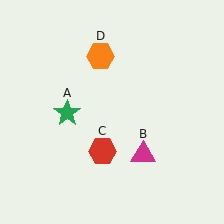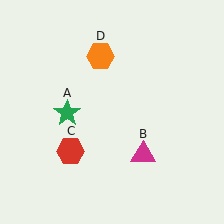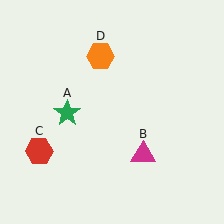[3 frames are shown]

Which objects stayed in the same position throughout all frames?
Green star (object A) and magenta triangle (object B) and orange hexagon (object D) remained stationary.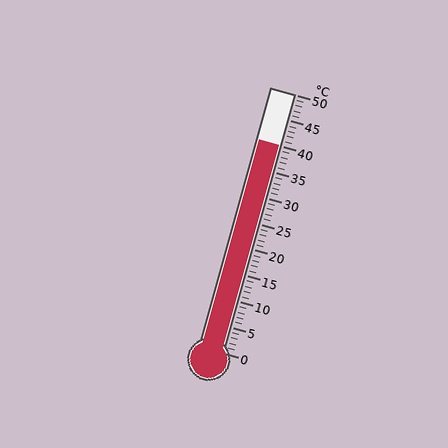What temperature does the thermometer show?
The thermometer shows approximately 40°C.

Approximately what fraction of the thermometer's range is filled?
The thermometer is filled to approximately 80% of its range.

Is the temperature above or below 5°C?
The temperature is above 5°C.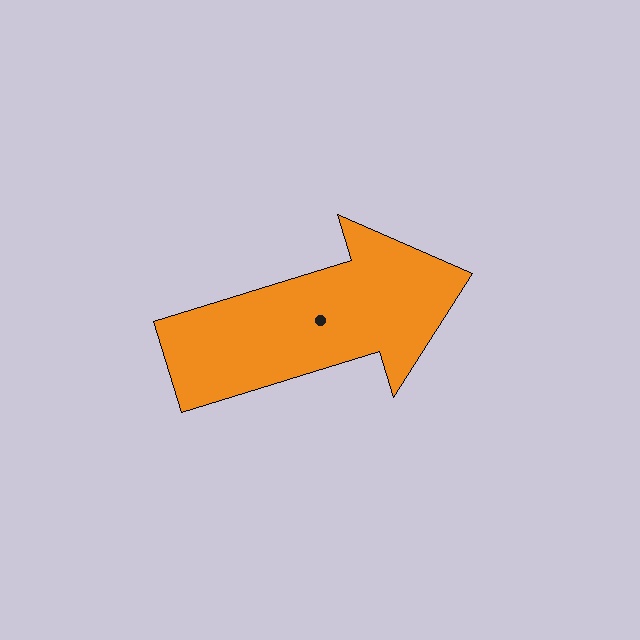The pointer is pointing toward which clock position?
Roughly 2 o'clock.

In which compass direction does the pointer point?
East.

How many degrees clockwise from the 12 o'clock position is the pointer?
Approximately 73 degrees.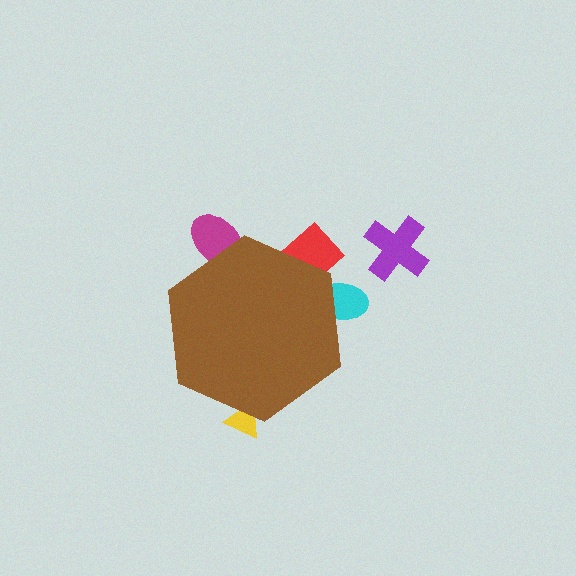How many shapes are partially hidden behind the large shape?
4 shapes are partially hidden.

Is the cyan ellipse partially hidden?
Yes, the cyan ellipse is partially hidden behind the brown hexagon.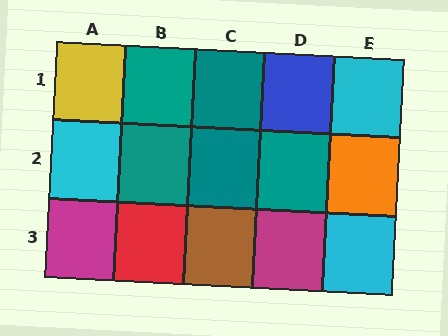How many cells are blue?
1 cell is blue.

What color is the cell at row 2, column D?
Teal.